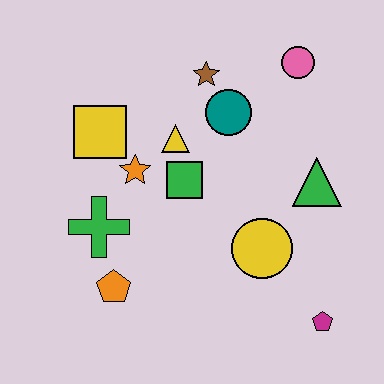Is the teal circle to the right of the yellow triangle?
Yes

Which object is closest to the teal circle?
The brown star is closest to the teal circle.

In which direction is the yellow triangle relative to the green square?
The yellow triangle is above the green square.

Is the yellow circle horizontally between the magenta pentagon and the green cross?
Yes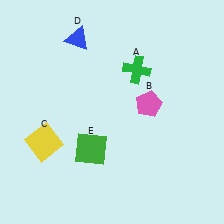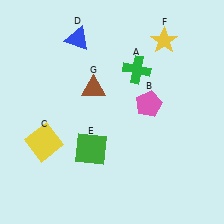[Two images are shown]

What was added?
A yellow star (F), a brown triangle (G) were added in Image 2.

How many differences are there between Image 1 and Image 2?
There are 2 differences between the two images.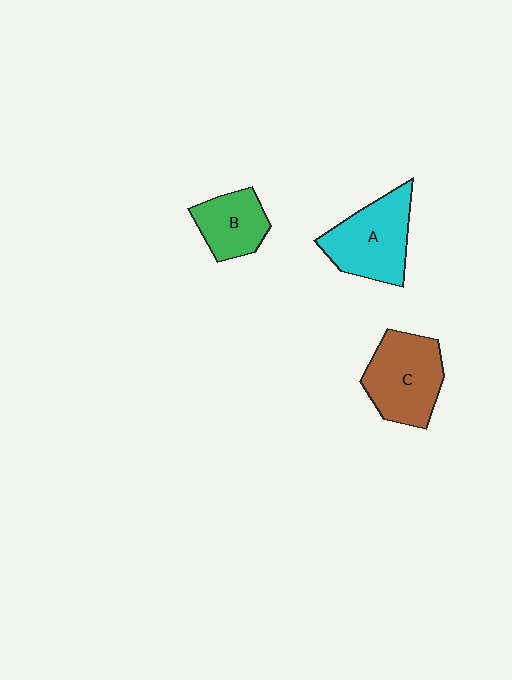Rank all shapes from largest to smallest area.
From largest to smallest: C (brown), A (cyan), B (green).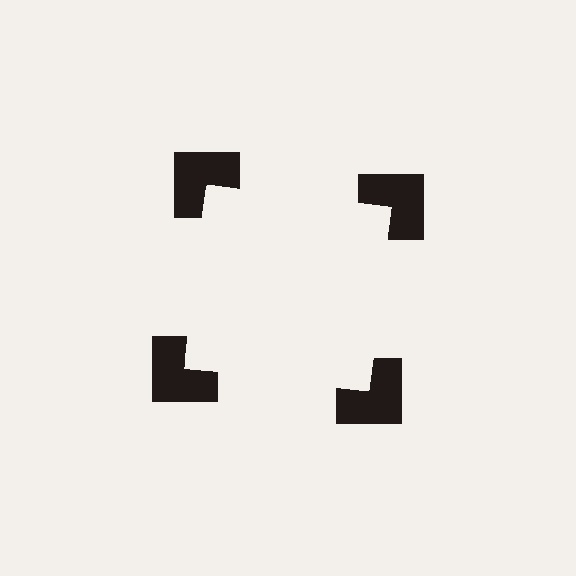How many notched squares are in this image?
There are 4 — one at each vertex of the illusory square.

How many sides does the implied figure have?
4 sides.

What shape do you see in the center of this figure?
An illusory square — its edges are inferred from the aligned wedge cuts in the notched squares, not physically drawn.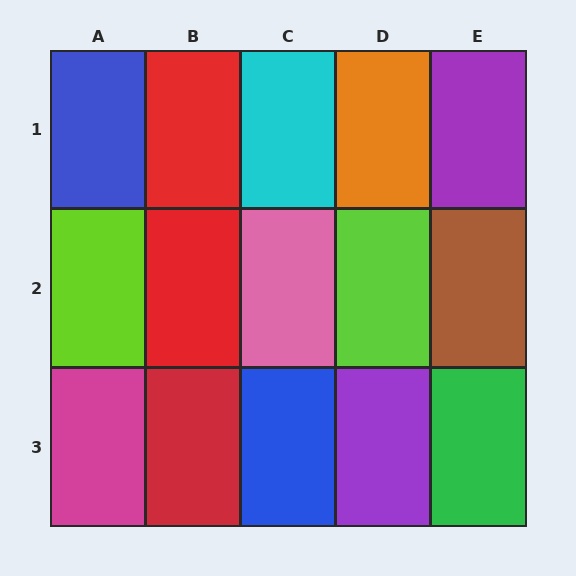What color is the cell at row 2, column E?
Brown.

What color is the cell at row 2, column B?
Red.